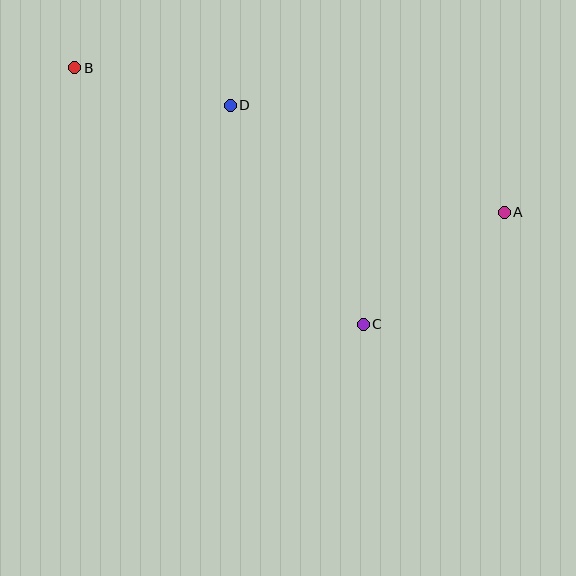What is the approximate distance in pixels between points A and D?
The distance between A and D is approximately 294 pixels.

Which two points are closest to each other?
Points B and D are closest to each other.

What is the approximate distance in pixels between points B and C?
The distance between B and C is approximately 386 pixels.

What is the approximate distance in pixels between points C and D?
The distance between C and D is approximately 256 pixels.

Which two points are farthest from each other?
Points A and B are farthest from each other.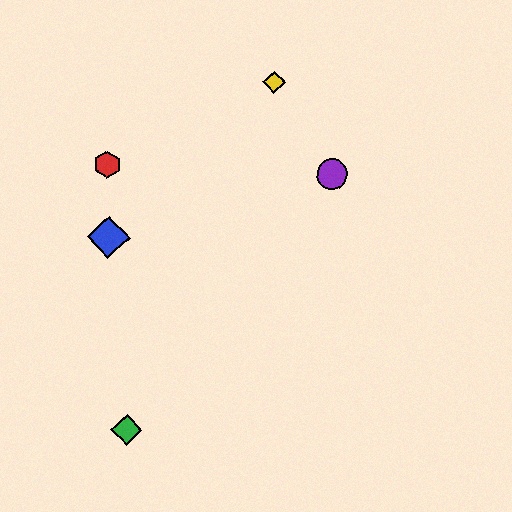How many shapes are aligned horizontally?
2 shapes (the red hexagon, the purple circle) are aligned horizontally.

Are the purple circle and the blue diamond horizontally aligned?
No, the purple circle is at y≈174 and the blue diamond is at y≈237.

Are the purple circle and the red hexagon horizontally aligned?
Yes, both are at y≈174.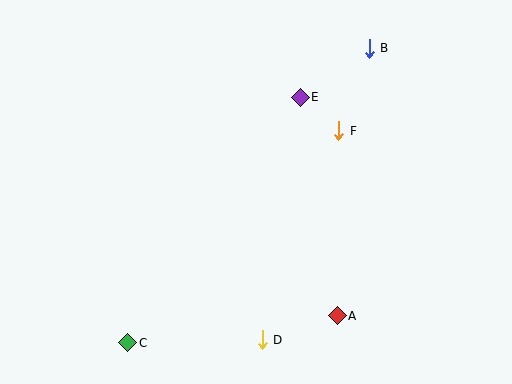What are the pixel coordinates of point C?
Point C is at (128, 343).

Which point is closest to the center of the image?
Point F at (339, 131) is closest to the center.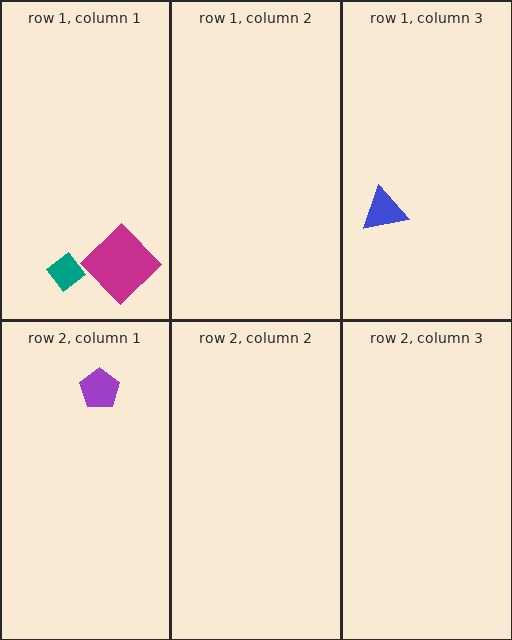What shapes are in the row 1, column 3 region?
The blue triangle.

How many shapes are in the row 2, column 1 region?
1.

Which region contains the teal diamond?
The row 1, column 1 region.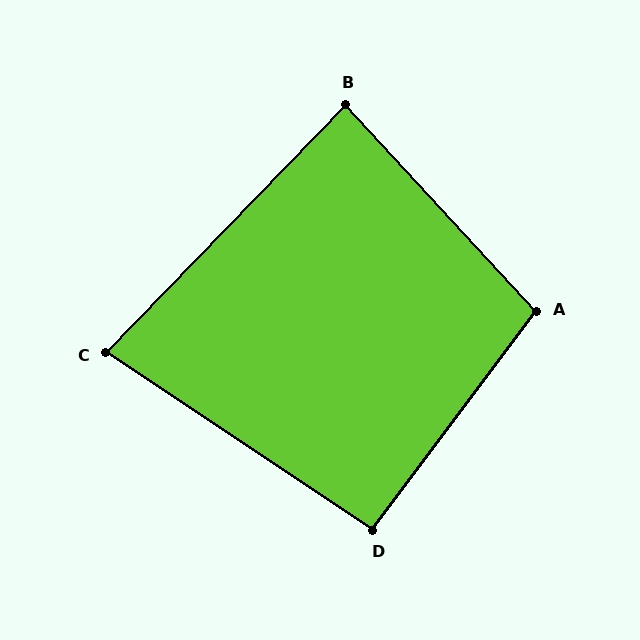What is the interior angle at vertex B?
Approximately 87 degrees (approximately right).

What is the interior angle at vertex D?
Approximately 93 degrees (approximately right).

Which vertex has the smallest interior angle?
C, at approximately 80 degrees.